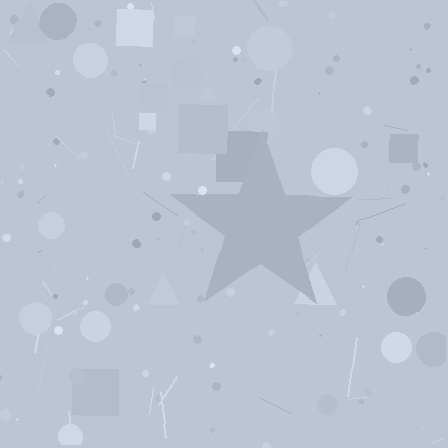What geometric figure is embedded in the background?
A star is embedded in the background.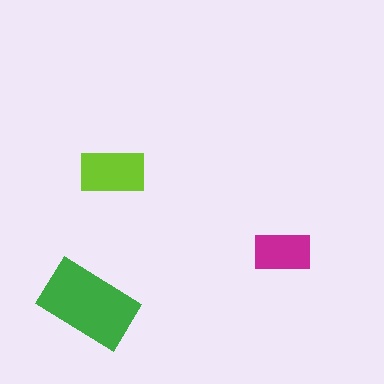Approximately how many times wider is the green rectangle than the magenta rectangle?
About 1.5 times wider.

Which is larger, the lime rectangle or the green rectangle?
The green one.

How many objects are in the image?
There are 3 objects in the image.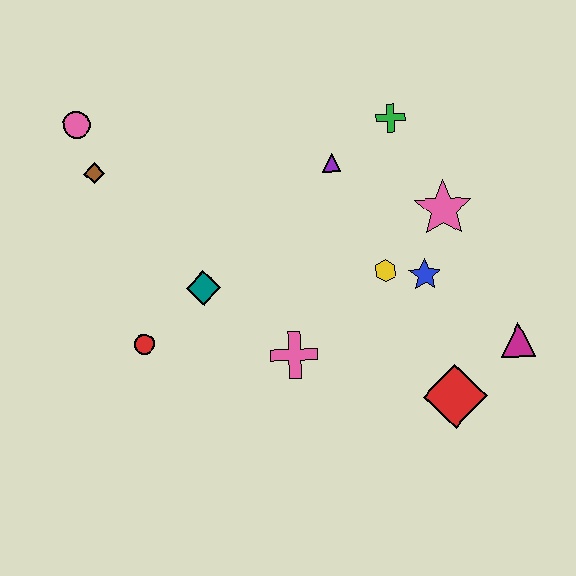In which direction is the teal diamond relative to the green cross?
The teal diamond is to the left of the green cross.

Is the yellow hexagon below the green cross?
Yes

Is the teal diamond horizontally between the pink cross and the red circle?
Yes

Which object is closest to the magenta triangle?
The red diamond is closest to the magenta triangle.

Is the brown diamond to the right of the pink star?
No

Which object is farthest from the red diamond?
The pink circle is farthest from the red diamond.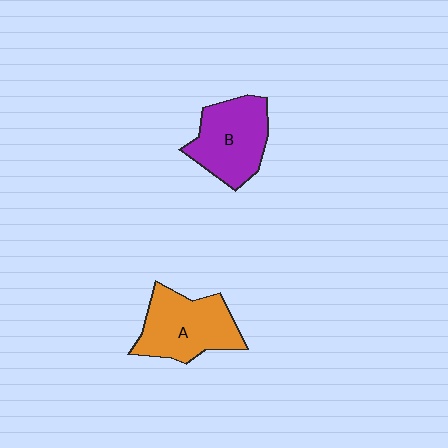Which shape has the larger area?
Shape A (orange).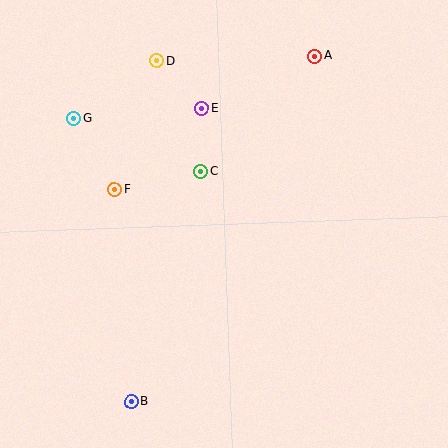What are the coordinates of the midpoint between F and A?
The midpoint between F and A is at (215, 123).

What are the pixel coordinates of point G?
Point G is at (74, 118).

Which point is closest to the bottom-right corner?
Point B is closest to the bottom-right corner.